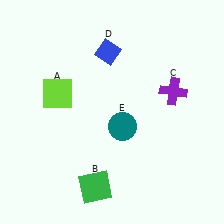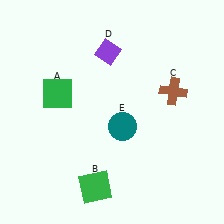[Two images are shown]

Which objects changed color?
A changed from lime to green. C changed from purple to brown. D changed from blue to purple.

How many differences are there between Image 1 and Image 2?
There are 3 differences between the two images.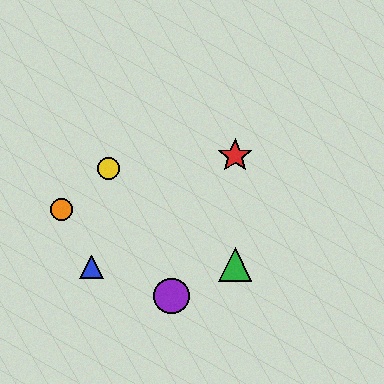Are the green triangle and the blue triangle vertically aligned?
No, the green triangle is at x≈235 and the blue triangle is at x≈92.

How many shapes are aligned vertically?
2 shapes (the red star, the green triangle) are aligned vertically.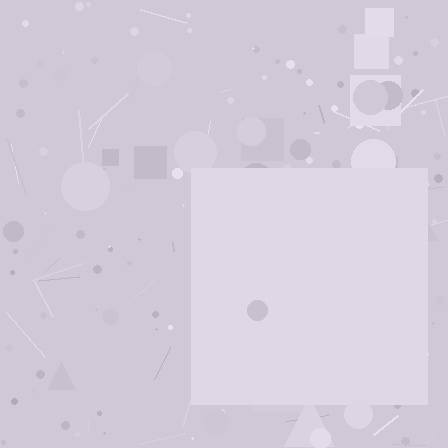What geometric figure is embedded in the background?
A square is embedded in the background.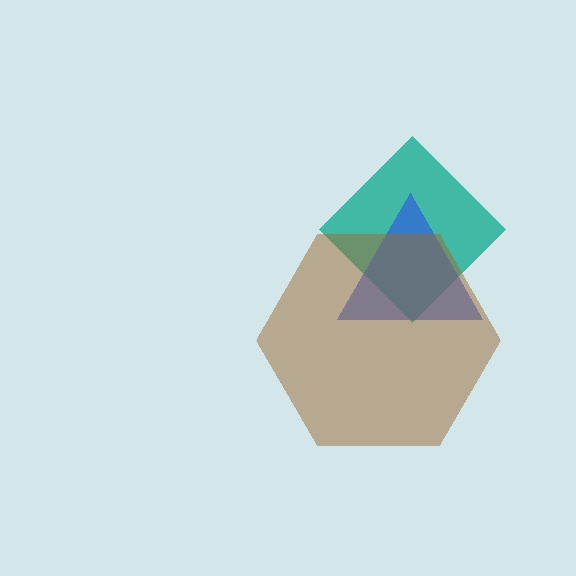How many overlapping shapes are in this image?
There are 3 overlapping shapes in the image.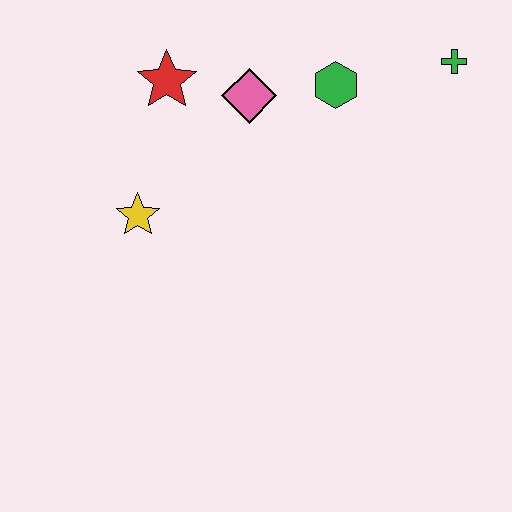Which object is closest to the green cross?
The green hexagon is closest to the green cross.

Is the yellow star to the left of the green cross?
Yes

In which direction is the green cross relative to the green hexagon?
The green cross is to the right of the green hexagon.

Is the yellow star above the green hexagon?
No